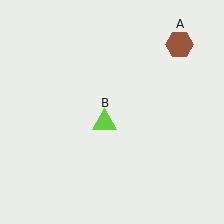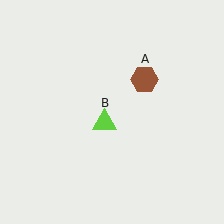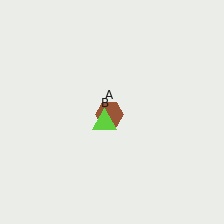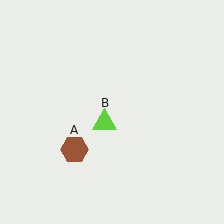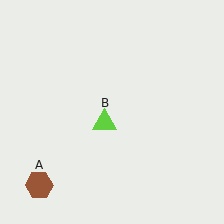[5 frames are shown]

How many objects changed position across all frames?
1 object changed position: brown hexagon (object A).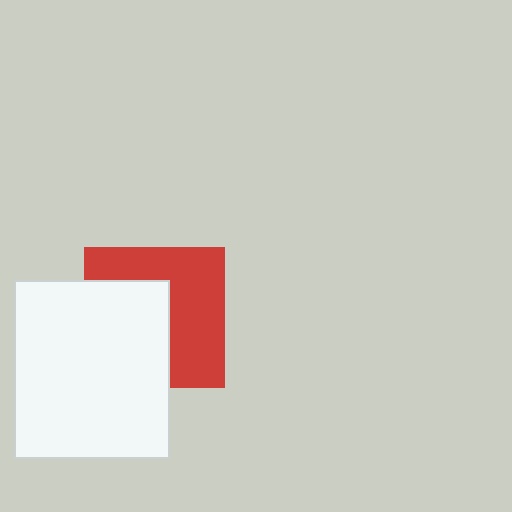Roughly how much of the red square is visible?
About half of it is visible (roughly 53%).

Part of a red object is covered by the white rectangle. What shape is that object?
It is a square.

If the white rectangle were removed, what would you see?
You would see the complete red square.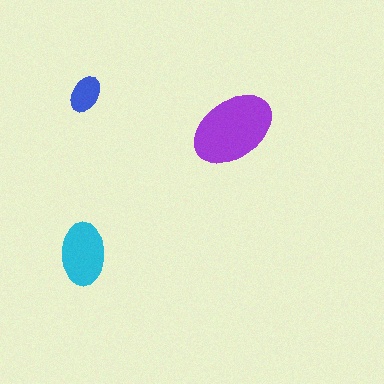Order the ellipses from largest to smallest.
the purple one, the cyan one, the blue one.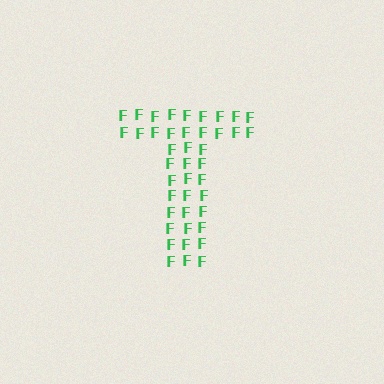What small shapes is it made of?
It is made of small letter F's.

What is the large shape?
The large shape is the letter T.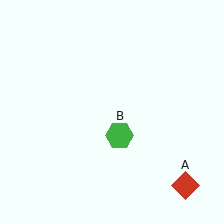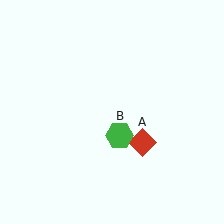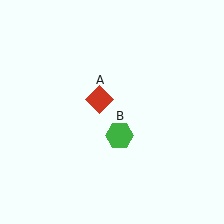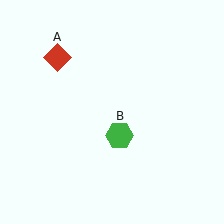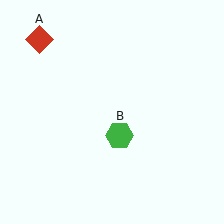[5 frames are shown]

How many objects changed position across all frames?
1 object changed position: red diamond (object A).